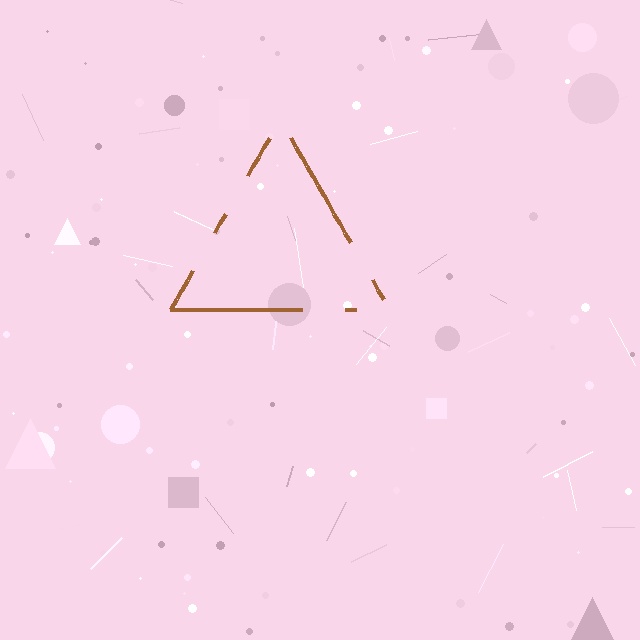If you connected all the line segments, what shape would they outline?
They would outline a triangle.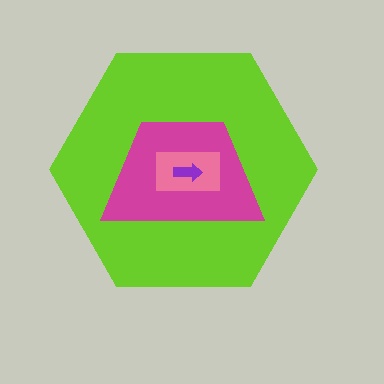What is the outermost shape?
The lime hexagon.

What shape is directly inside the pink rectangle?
The purple arrow.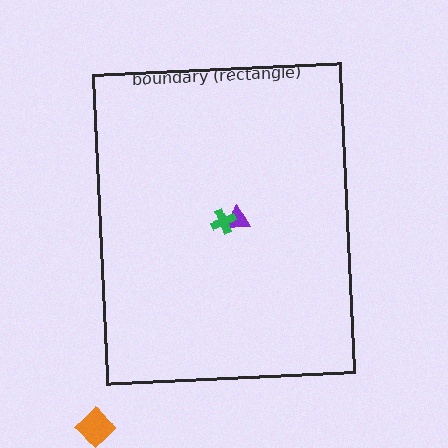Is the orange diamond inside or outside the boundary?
Outside.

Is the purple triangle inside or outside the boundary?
Inside.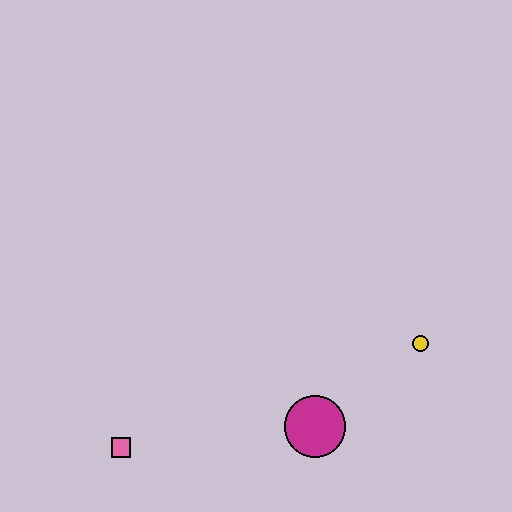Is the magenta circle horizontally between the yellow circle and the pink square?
Yes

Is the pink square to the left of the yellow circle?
Yes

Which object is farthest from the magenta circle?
The pink square is farthest from the magenta circle.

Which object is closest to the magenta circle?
The yellow circle is closest to the magenta circle.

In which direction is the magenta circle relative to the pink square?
The magenta circle is to the right of the pink square.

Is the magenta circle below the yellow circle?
Yes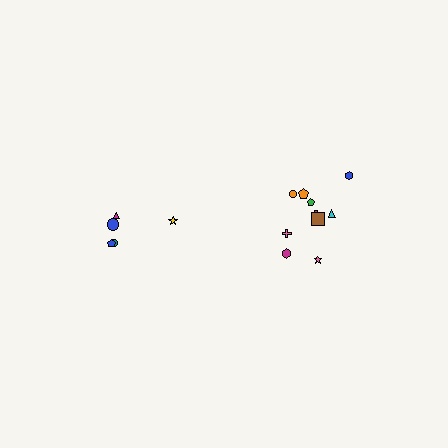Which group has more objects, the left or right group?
The right group.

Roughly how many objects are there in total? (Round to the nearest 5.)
Roughly 15 objects in total.